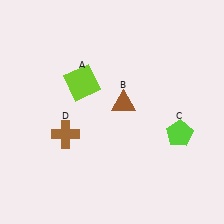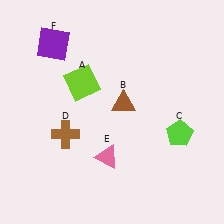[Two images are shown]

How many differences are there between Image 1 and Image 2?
There are 2 differences between the two images.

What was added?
A pink triangle (E), a purple square (F) were added in Image 2.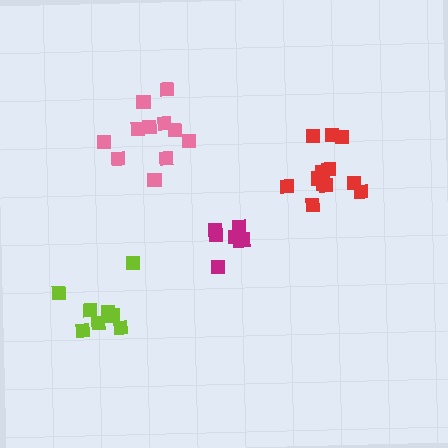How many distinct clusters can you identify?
There are 4 distinct clusters.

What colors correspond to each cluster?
The clusters are colored: magenta, pink, red, lime.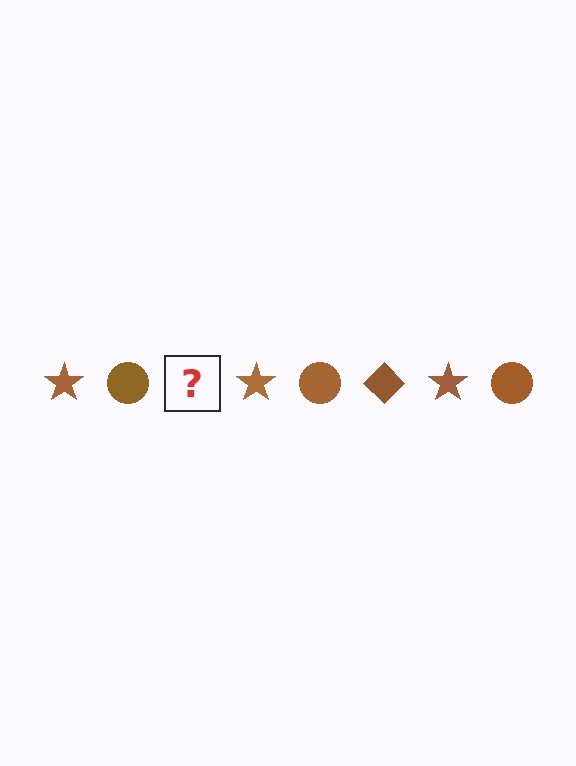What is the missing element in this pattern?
The missing element is a brown diamond.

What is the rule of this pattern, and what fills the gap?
The rule is that the pattern cycles through star, circle, diamond shapes in brown. The gap should be filled with a brown diamond.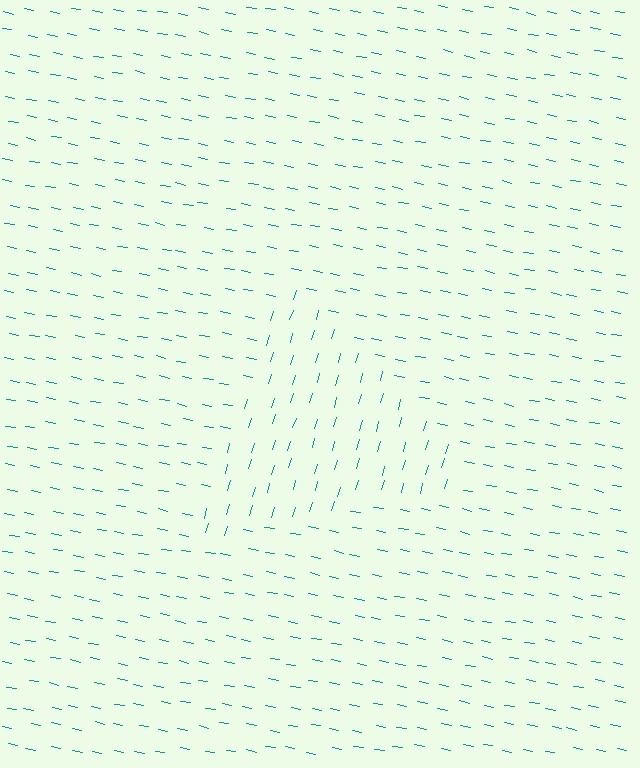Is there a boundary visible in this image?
Yes, there is a texture boundary formed by a change in line orientation.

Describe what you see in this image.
The image is filled with small teal line segments. A triangle region in the image has lines oriented differently from the surrounding lines, creating a visible texture boundary.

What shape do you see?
I see a triangle.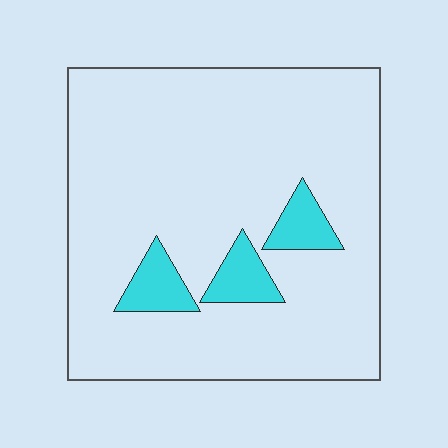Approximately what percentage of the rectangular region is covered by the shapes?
Approximately 10%.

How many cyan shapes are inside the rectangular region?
3.